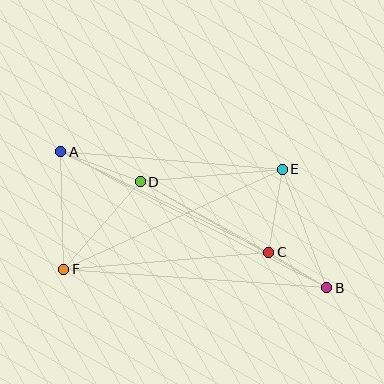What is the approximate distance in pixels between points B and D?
The distance between B and D is approximately 215 pixels.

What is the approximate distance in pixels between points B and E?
The distance between B and E is approximately 127 pixels.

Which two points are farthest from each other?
Points A and B are farthest from each other.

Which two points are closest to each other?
Points B and C are closest to each other.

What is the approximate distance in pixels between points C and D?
The distance between C and D is approximately 146 pixels.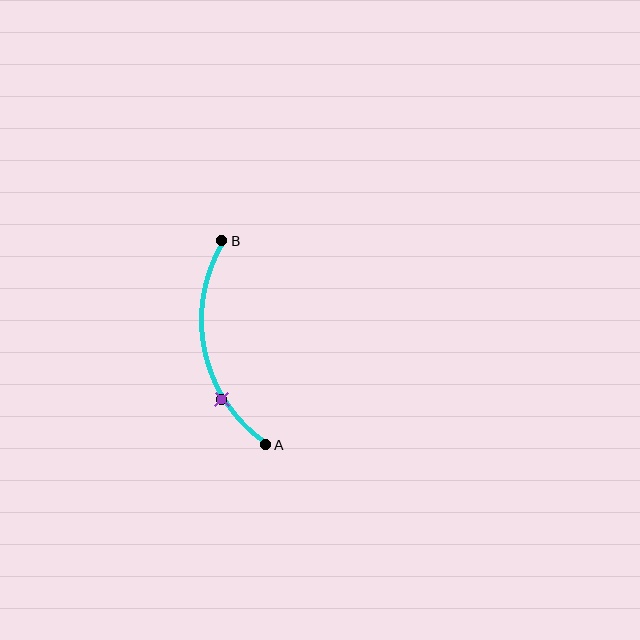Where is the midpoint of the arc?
The arc midpoint is the point on the curve farthest from the straight line joining A and B. It sits to the left of that line.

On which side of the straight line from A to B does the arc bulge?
The arc bulges to the left of the straight line connecting A and B.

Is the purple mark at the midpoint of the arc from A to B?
No. The purple mark lies on the arc but is closer to endpoint A. The arc midpoint would be at the point on the curve equidistant along the arc from both A and B.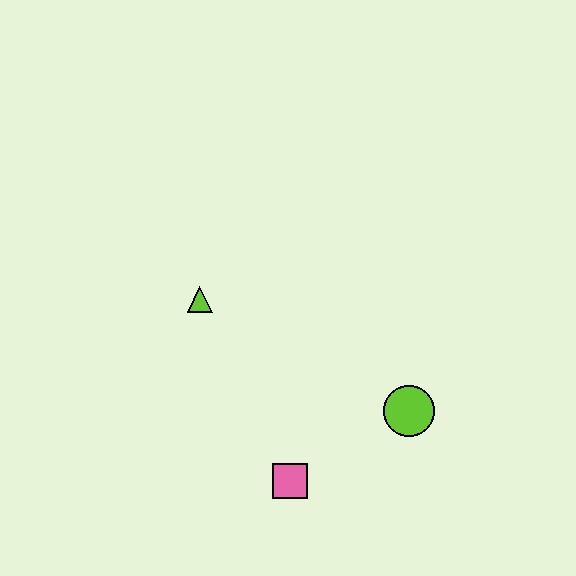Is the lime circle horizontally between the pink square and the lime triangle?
No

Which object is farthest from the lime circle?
The lime triangle is farthest from the lime circle.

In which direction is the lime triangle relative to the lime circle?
The lime triangle is to the left of the lime circle.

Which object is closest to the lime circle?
The pink square is closest to the lime circle.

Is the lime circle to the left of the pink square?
No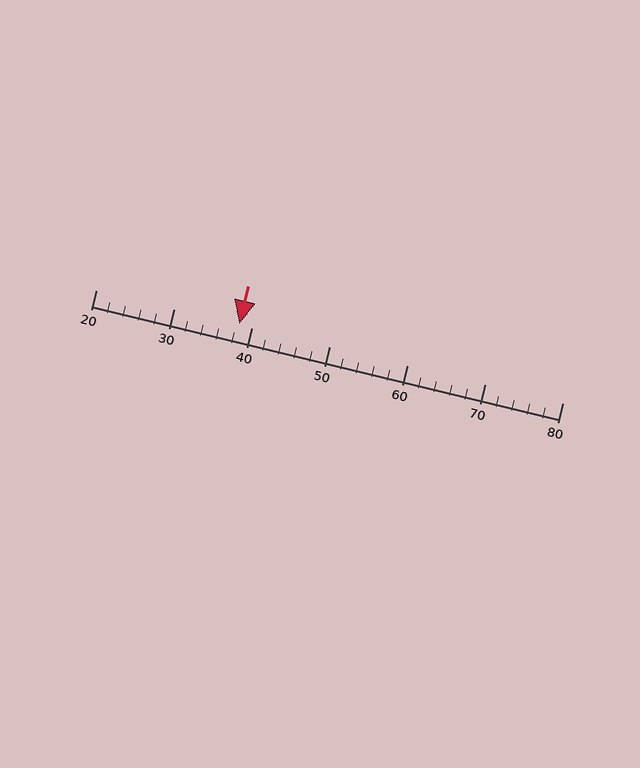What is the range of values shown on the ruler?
The ruler shows values from 20 to 80.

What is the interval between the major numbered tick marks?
The major tick marks are spaced 10 units apart.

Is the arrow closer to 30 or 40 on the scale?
The arrow is closer to 40.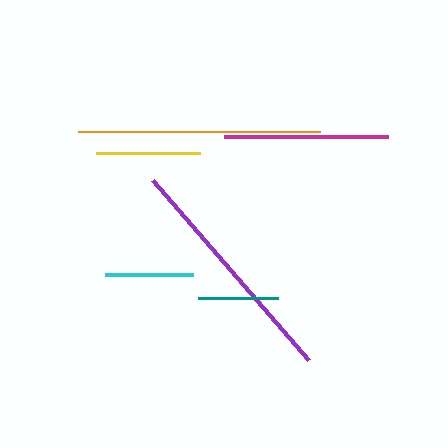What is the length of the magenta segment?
The magenta segment is approximately 164 pixels long.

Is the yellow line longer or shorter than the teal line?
The yellow line is longer than the teal line.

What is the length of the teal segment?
The teal segment is approximately 81 pixels long.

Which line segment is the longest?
The orange line is the longest at approximately 242 pixels.